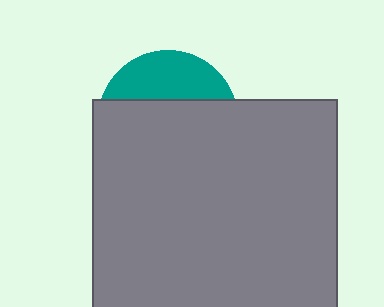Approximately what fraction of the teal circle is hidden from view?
Roughly 68% of the teal circle is hidden behind the gray square.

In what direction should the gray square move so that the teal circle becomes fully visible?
The gray square should move down. That is the shortest direction to clear the overlap and leave the teal circle fully visible.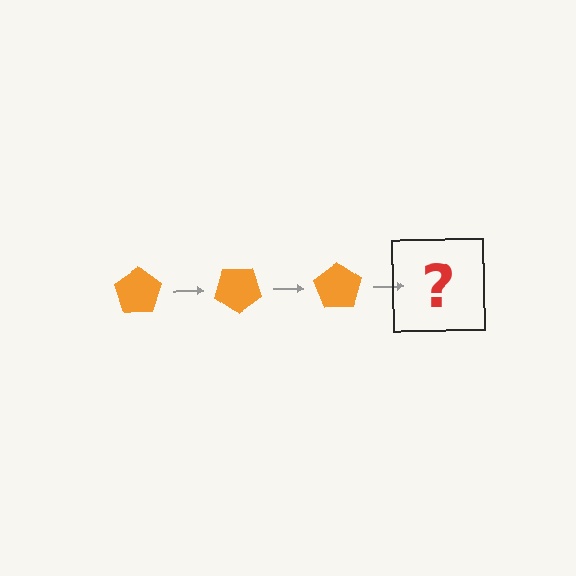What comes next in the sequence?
The next element should be an orange pentagon rotated 105 degrees.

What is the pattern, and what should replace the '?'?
The pattern is that the pentagon rotates 35 degrees each step. The '?' should be an orange pentagon rotated 105 degrees.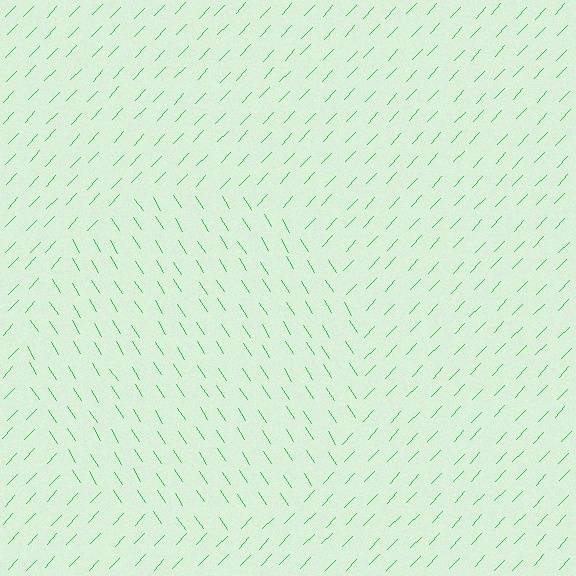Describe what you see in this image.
The image is filled with small green line segments. A circle region in the image has lines oriented differently from the surrounding lines, creating a visible texture boundary.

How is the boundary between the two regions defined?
The boundary is defined purely by a change in line orientation (approximately 75 degrees difference). All lines are the same color and thickness.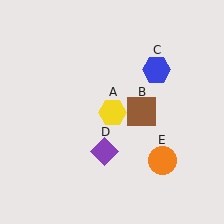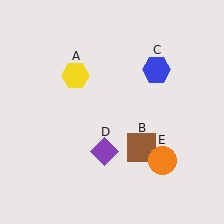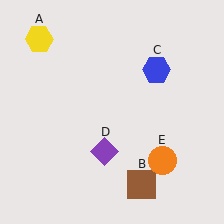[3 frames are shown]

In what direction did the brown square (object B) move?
The brown square (object B) moved down.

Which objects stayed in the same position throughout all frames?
Blue hexagon (object C) and purple diamond (object D) and orange circle (object E) remained stationary.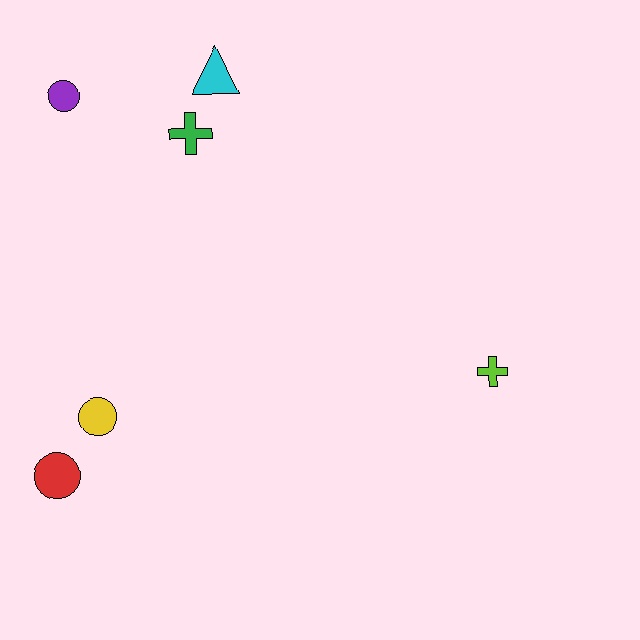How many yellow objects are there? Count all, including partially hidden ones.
There is 1 yellow object.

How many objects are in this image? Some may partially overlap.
There are 6 objects.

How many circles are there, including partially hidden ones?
There are 3 circles.